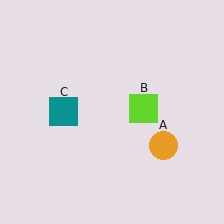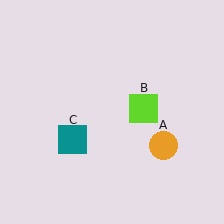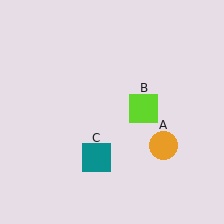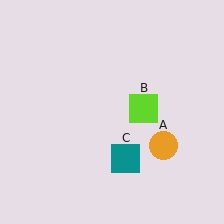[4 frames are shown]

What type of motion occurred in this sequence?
The teal square (object C) rotated counterclockwise around the center of the scene.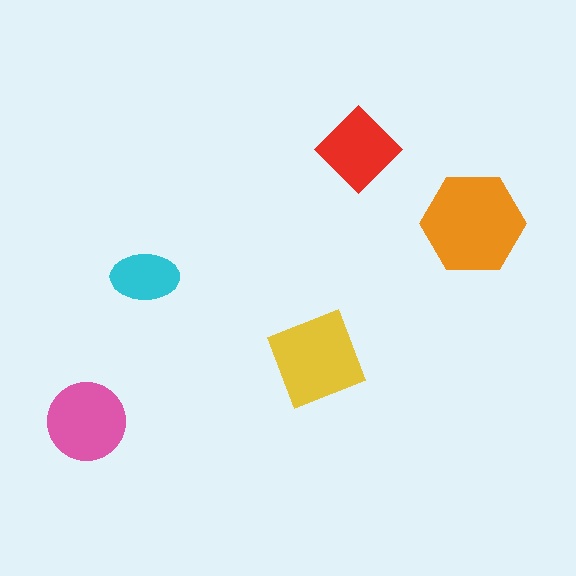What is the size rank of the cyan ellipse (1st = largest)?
5th.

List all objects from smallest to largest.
The cyan ellipse, the red diamond, the pink circle, the yellow square, the orange hexagon.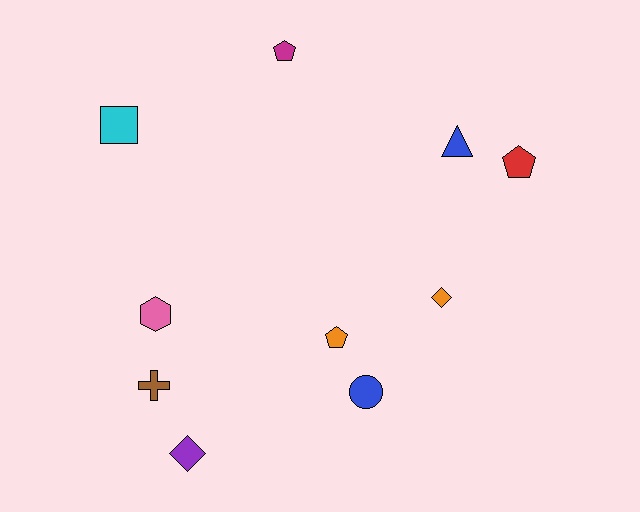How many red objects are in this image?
There is 1 red object.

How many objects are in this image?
There are 10 objects.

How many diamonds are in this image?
There are 2 diamonds.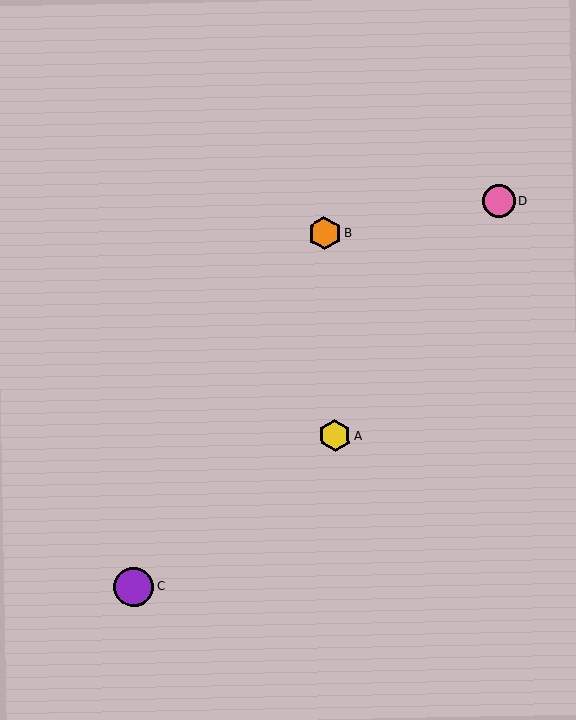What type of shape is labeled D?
Shape D is a pink circle.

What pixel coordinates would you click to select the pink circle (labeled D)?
Click at (499, 201) to select the pink circle D.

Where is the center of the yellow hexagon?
The center of the yellow hexagon is at (335, 436).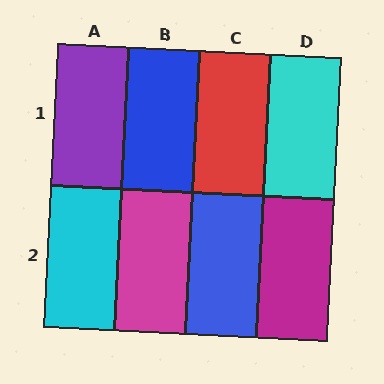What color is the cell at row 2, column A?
Cyan.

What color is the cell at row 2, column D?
Magenta.